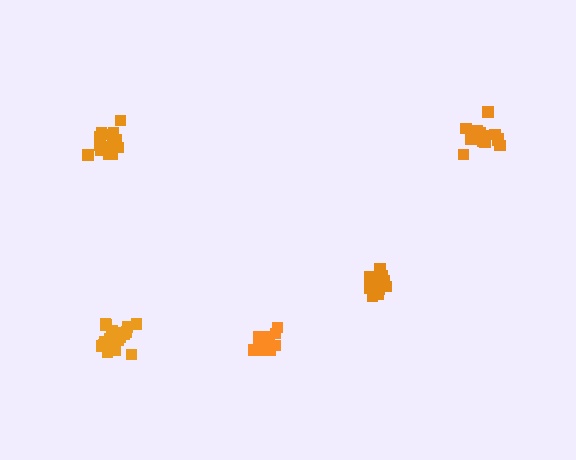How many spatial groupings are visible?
There are 5 spatial groupings.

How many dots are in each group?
Group 1: 14 dots, Group 2: 15 dots, Group 3: 16 dots, Group 4: 18 dots, Group 5: 14 dots (77 total).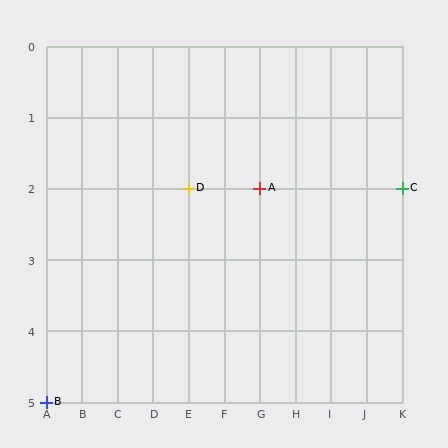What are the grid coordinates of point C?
Point C is at grid coordinates (K, 2).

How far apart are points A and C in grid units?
Points A and C are 4 columns apart.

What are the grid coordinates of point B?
Point B is at grid coordinates (A, 5).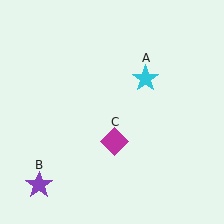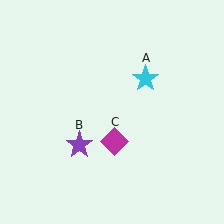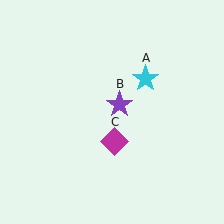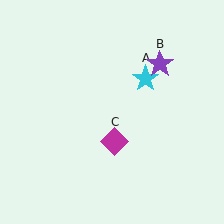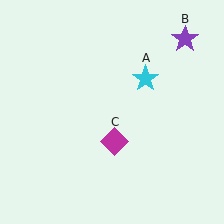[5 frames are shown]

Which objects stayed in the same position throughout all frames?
Cyan star (object A) and magenta diamond (object C) remained stationary.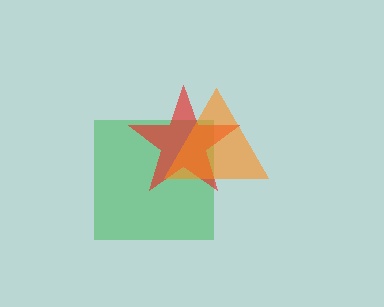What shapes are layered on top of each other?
The layered shapes are: a green square, a red star, an orange triangle.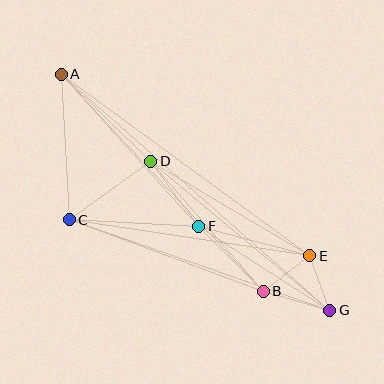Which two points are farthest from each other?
Points A and G are farthest from each other.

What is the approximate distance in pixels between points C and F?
The distance between C and F is approximately 130 pixels.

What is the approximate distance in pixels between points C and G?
The distance between C and G is approximately 276 pixels.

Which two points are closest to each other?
Points E and G are closest to each other.